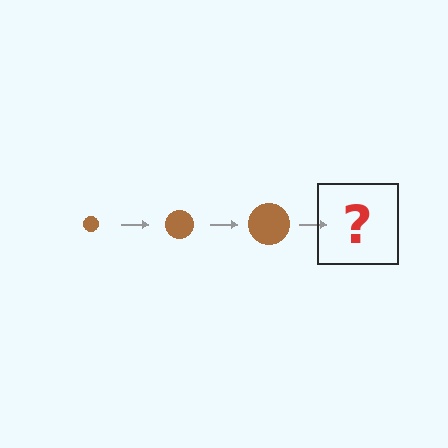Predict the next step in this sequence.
The next step is a brown circle, larger than the previous one.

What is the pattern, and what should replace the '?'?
The pattern is that the circle gets progressively larger each step. The '?' should be a brown circle, larger than the previous one.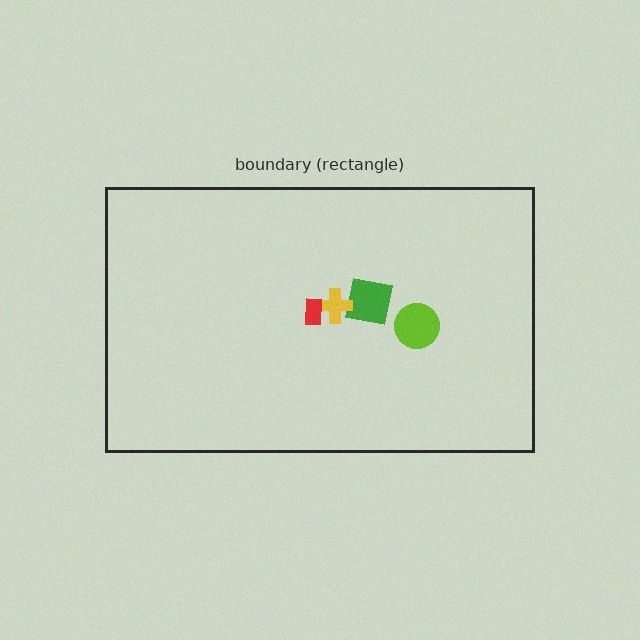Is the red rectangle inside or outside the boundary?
Inside.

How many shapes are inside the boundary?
4 inside, 0 outside.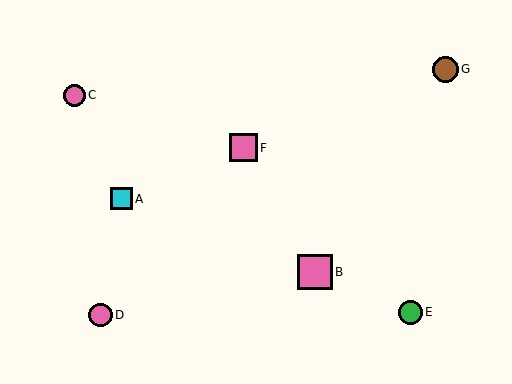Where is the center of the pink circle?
The center of the pink circle is at (100, 315).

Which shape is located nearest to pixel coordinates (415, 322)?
The green circle (labeled E) at (410, 312) is nearest to that location.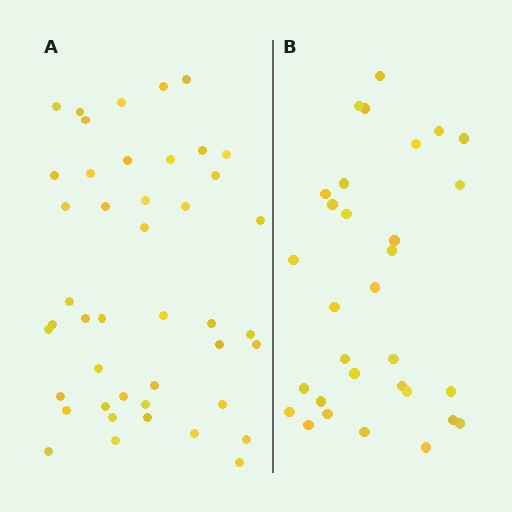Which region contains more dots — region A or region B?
Region A (the left region) has more dots.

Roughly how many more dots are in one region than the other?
Region A has approximately 15 more dots than region B.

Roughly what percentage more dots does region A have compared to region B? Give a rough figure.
About 40% more.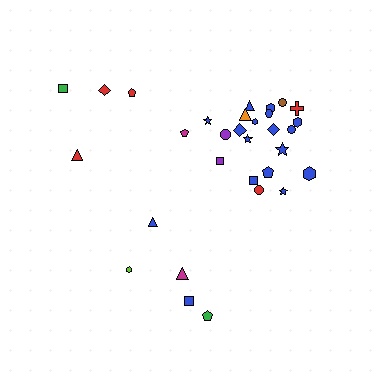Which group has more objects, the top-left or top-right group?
The top-right group.